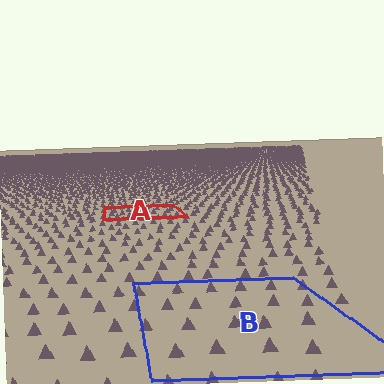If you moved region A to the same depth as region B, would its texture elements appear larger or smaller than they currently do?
They would appear larger. At a closer depth, the same texture elements are projected at a bigger on-screen size.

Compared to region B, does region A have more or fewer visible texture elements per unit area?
Region A has more texture elements per unit area — they are packed more densely because it is farther away.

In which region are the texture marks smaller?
The texture marks are smaller in region A, because it is farther away.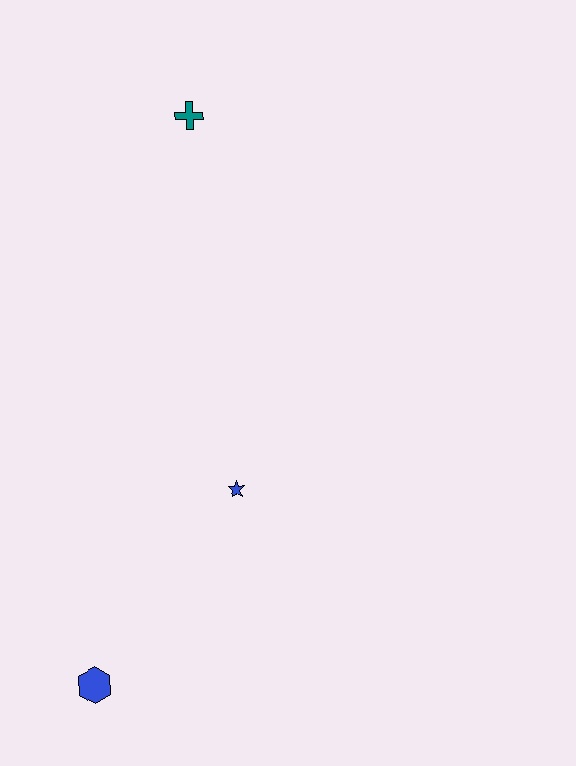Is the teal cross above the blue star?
Yes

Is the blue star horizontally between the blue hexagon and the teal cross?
No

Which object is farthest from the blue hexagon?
The teal cross is farthest from the blue hexagon.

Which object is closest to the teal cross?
The blue star is closest to the teal cross.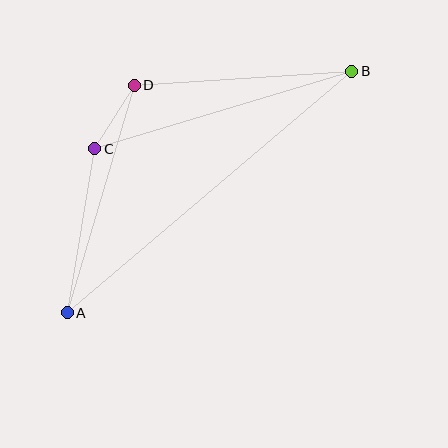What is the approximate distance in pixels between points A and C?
The distance between A and C is approximately 166 pixels.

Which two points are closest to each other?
Points C and D are closest to each other.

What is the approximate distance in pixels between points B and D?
The distance between B and D is approximately 218 pixels.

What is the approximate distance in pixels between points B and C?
The distance between B and C is approximately 268 pixels.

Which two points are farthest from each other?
Points A and B are farthest from each other.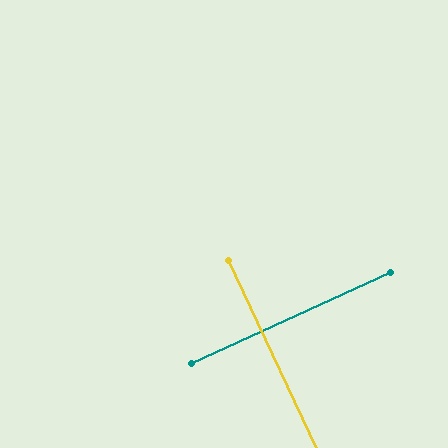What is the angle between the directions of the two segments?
Approximately 90 degrees.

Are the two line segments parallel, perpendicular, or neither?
Perpendicular — they meet at approximately 90°.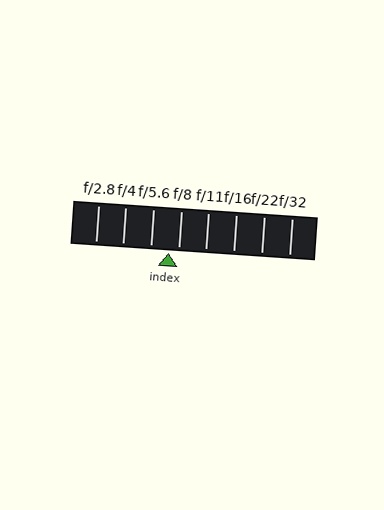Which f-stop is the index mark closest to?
The index mark is closest to f/8.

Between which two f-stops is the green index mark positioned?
The index mark is between f/5.6 and f/8.